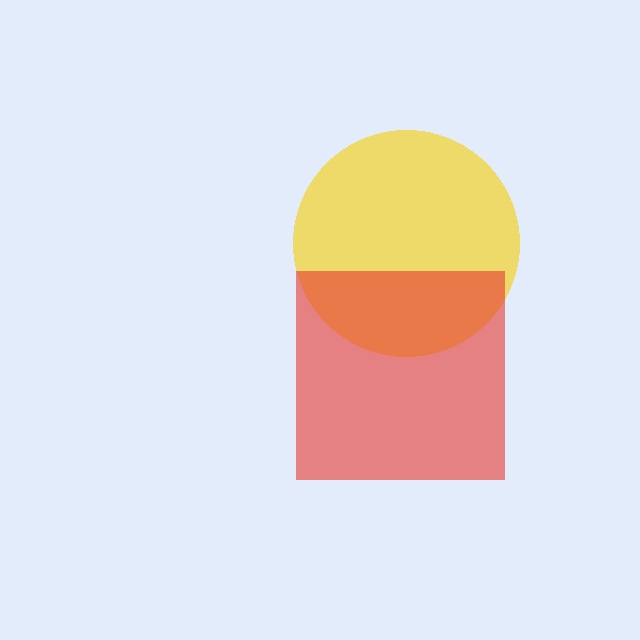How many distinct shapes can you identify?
There are 2 distinct shapes: a yellow circle, a red square.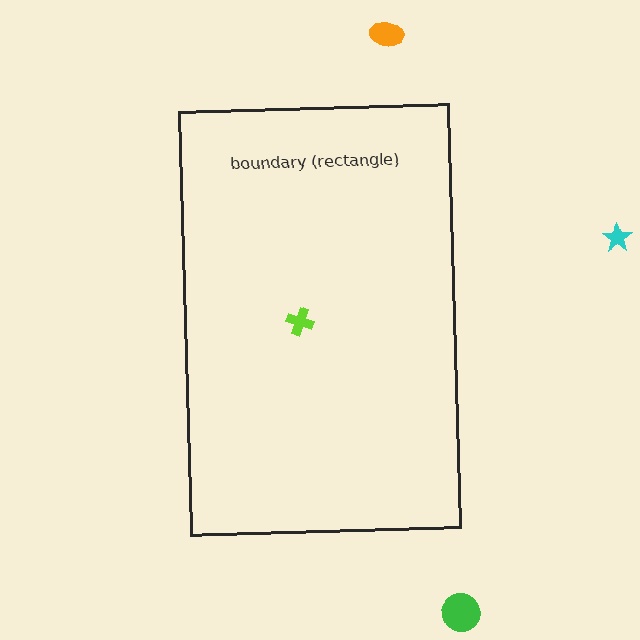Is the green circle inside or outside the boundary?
Outside.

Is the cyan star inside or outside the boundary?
Outside.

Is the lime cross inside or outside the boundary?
Inside.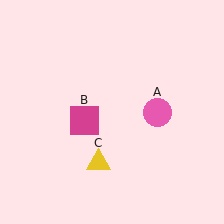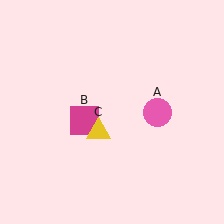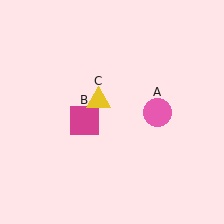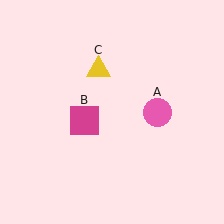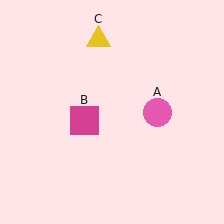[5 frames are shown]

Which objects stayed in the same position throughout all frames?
Pink circle (object A) and magenta square (object B) remained stationary.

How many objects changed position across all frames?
1 object changed position: yellow triangle (object C).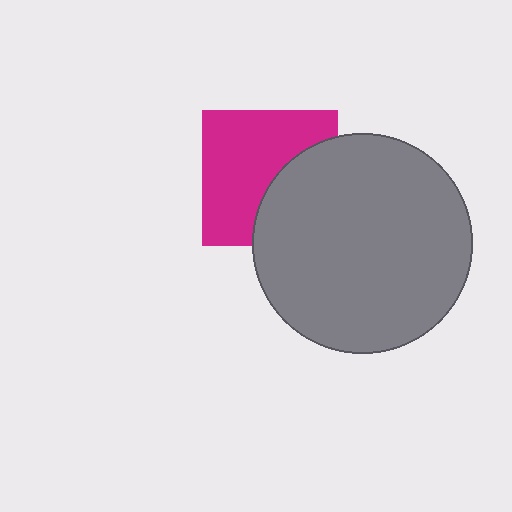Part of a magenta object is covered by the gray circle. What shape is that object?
It is a square.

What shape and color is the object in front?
The object in front is a gray circle.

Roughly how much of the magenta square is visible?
About half of it is visible (roughly 62%).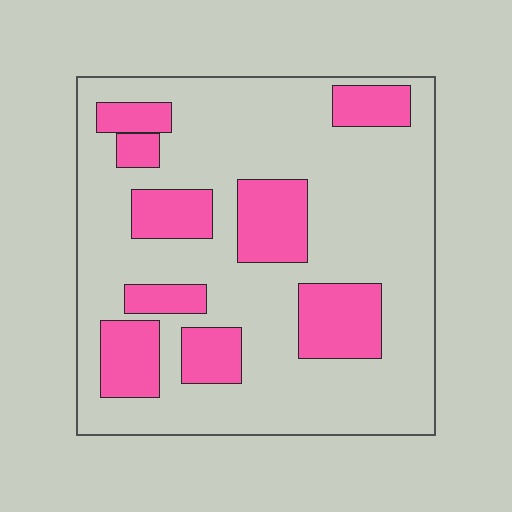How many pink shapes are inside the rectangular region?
9.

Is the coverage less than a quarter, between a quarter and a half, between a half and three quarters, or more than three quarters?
Between a quarter and a half.